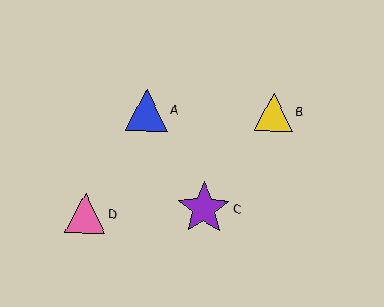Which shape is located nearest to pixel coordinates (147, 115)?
The blue triangle (labeled A) at (147, 110) is nearest to that location.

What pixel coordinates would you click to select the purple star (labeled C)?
Click at (204, 209) to select the purple star C.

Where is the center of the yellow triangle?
The center of the yellow triangle is at (274, 112).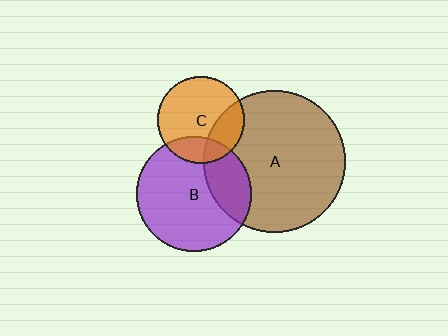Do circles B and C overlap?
Yes.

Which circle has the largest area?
Circle A (brown).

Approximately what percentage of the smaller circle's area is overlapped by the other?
Approximately 20%.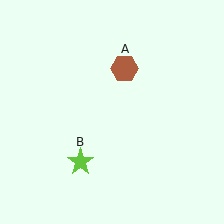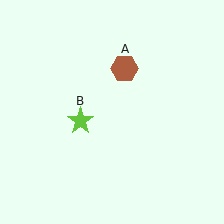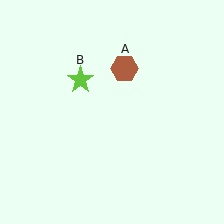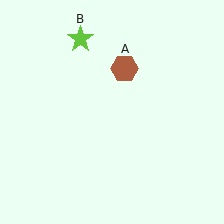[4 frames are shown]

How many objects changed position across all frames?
1 object changed position: lime star (object B).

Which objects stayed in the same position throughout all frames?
Brown hexagon (object A) remained stationary.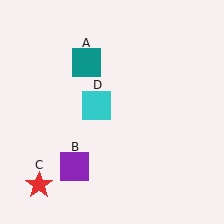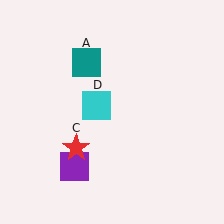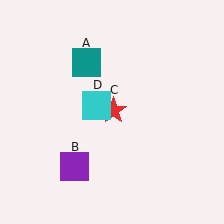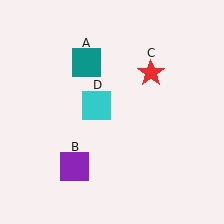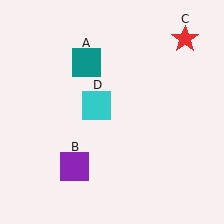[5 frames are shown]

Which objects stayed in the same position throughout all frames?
Teal square (object A) and purple square (object B) and cyan square (object D) remained stationary.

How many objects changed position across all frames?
1 object changed position: red star (object C).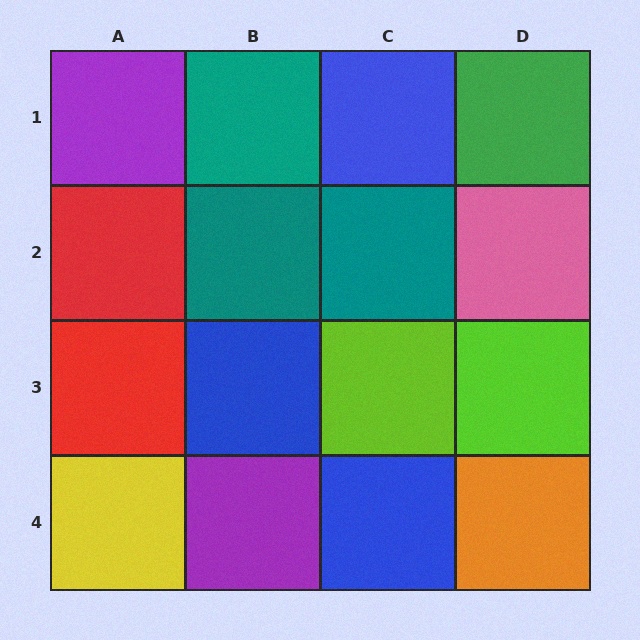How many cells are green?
1 cell is green.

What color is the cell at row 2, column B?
Teal.